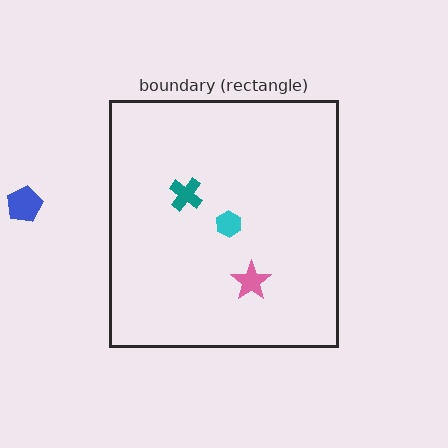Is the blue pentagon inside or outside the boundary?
Outside.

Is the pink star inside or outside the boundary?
Inside.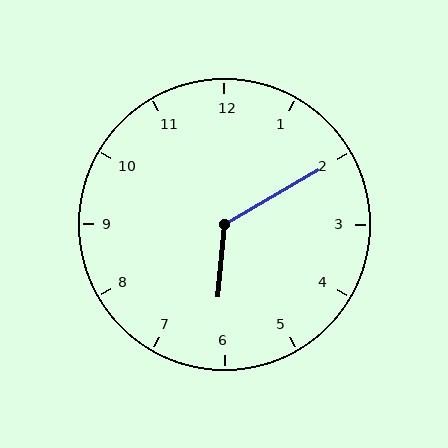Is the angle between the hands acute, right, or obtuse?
It is obtuse.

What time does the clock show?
6:10.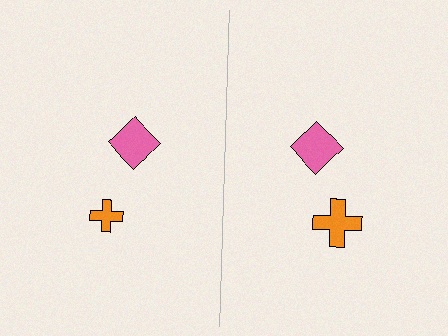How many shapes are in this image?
There are 4 shapes in this image.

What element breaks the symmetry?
The orange cross on the right side has a different size than its mirror counterpart.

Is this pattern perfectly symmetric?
No, the pattern is not perfectly symmetric. The orange cross on the right side has a different size than its mirror counterpart.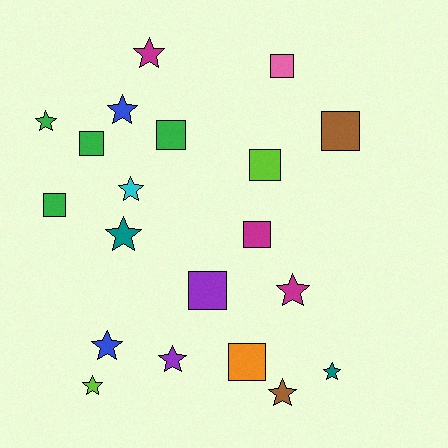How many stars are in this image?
There are 11 stars.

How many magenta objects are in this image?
There are 3 magenta objects.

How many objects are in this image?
There are 20 objects.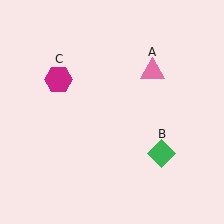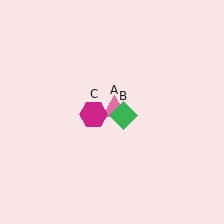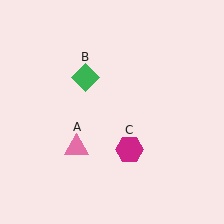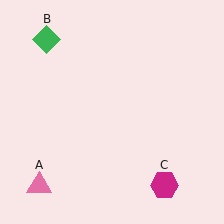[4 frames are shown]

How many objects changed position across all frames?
3 objects changed position: pink triangle (object A), green diamond (object B), magenta hexagon (object C).